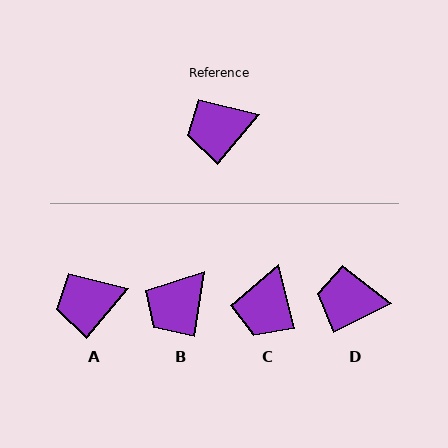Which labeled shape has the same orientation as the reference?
A.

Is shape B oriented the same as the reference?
No, it is off by about 31 degrees.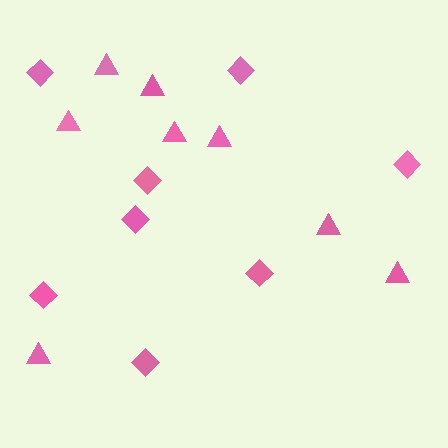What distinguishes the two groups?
There are 2 groups: one group of triangles (8) and one group of diamonds (8).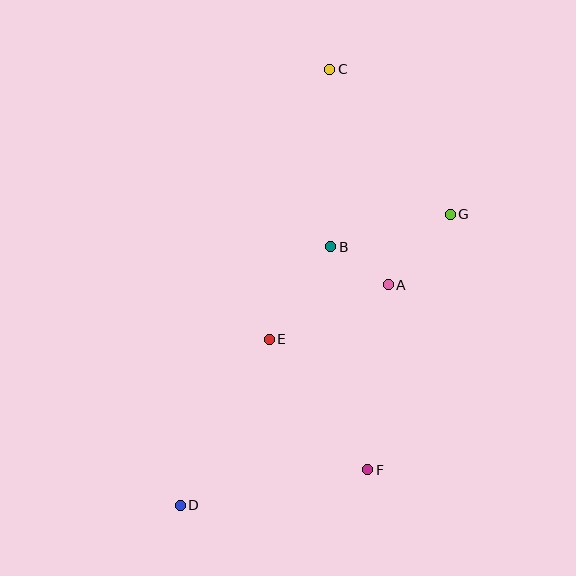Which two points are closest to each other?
Points A and B are closest to each other.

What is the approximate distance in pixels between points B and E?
The distance between B and E is approximately 111 pixels.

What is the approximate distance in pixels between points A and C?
The distance between A and C is approximately 223 pixels.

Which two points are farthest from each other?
Points C and D are farthest from each other.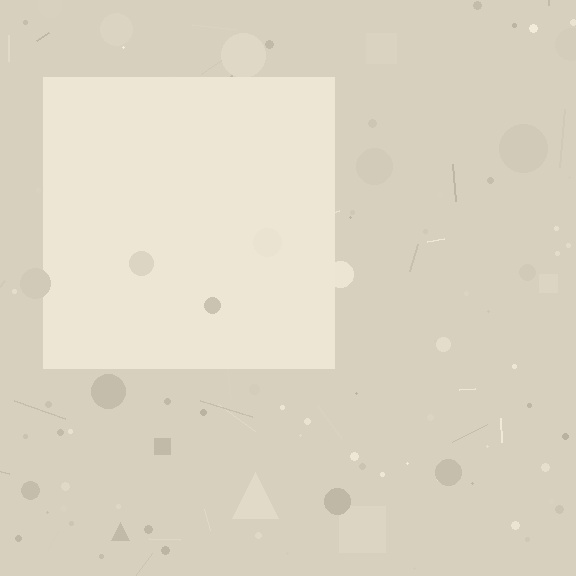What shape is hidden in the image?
A square is hidden in the image.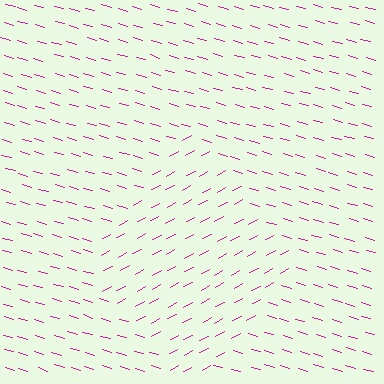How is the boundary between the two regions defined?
The boundary is defined purely by a change in line orientation (approximately 45 degrees difference). All lines are the same color and thickness.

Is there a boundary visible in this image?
Yes, there is a texture boundary formed by a change in line orientation.